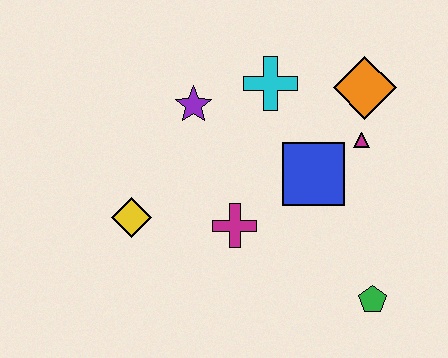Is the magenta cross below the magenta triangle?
Yes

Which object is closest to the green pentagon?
The blue square is closest to the green pentagon.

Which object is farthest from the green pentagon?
The purple star is farthest from the green pentagon.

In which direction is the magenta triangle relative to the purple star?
The magenta triangle is to the right of the purple star.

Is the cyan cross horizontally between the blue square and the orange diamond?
No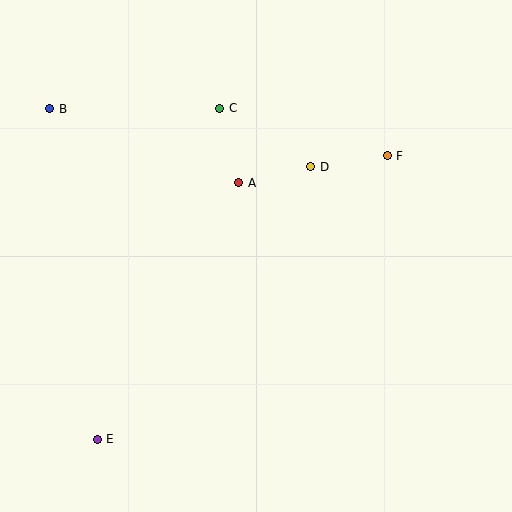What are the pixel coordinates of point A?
Point A is at (239, 183).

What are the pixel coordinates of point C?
Point C is at (220, 108).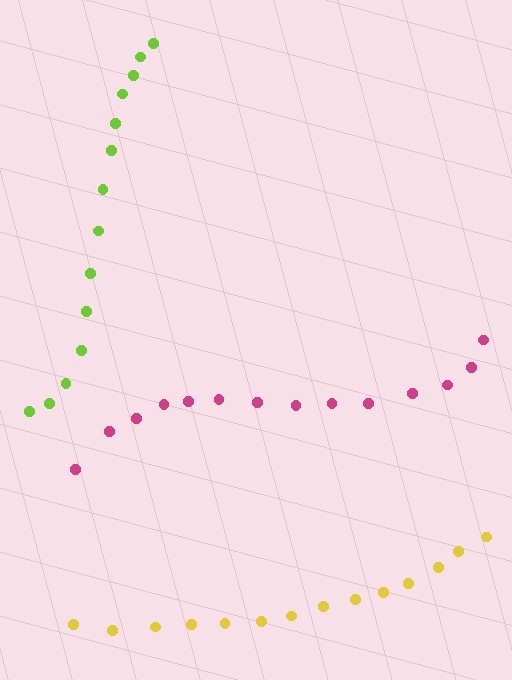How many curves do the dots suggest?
There are 3 distinct paths.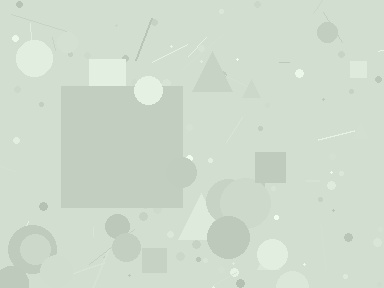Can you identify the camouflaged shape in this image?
The camouflaged shape is a square.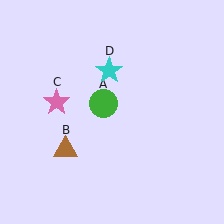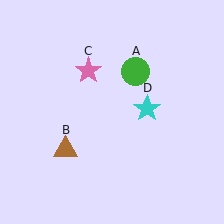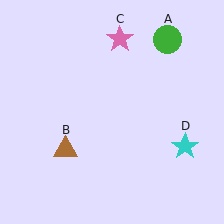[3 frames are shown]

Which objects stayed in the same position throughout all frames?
Brown triangle (object B) remained stationary.